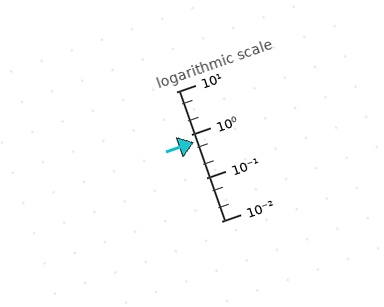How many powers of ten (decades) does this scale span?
The scale spans 3 decades, from 0.01 to 10.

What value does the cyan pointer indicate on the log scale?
The pointer indicates approximately 0.68.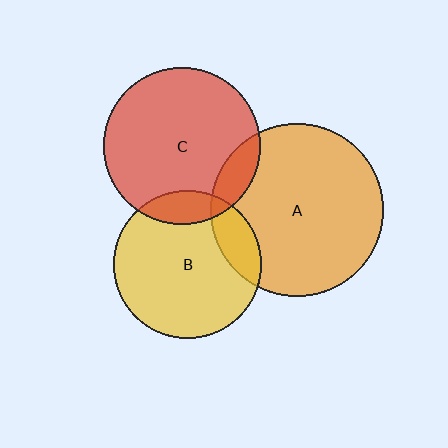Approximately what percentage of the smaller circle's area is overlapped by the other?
Approximately 15%.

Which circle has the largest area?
Circle A (orange).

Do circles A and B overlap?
Yes.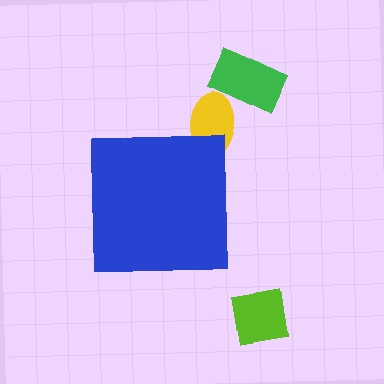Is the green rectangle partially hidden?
No, the green rectangle is fully visible.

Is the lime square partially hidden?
No, the lime square is fully visible.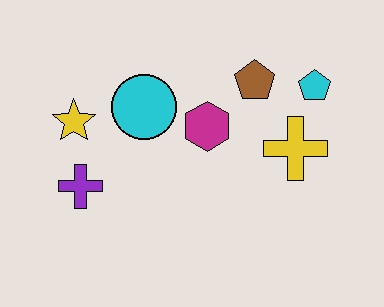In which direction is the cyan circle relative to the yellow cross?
The cyan circle is to the left of the yellow cross.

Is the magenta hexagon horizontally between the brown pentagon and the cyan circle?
Yes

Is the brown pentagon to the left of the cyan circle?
No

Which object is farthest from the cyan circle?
The cyan pentagon is farthest from the cyan circle.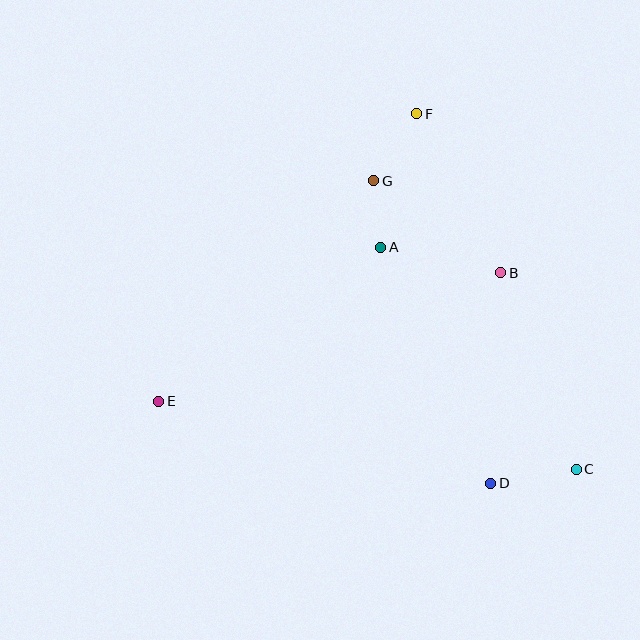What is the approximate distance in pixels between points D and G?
The distance between D and G is approximately 324 pixels.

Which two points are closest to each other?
Points A and G are closest to each other.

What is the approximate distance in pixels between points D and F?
The distance between D and F is approximately 377 pixels.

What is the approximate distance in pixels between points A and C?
The distance between A and C is approximately 296 pixels.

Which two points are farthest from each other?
Points C and E are farthest from each other.